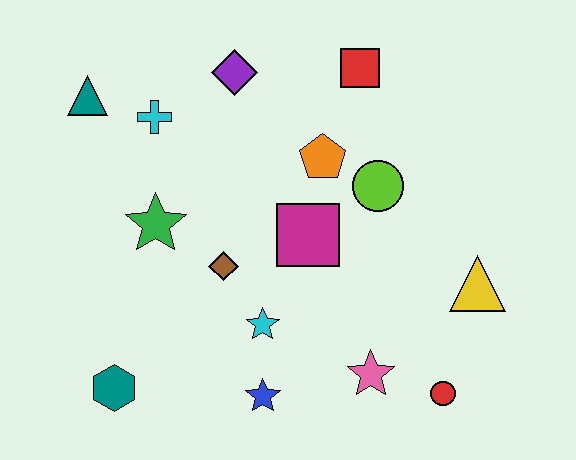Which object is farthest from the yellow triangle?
The teal triangle is farthest from the yellow triangle.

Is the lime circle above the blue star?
Yes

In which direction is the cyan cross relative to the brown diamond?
The cyan cross is above the brown diamond.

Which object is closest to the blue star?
The cyan star is closest to the blue star.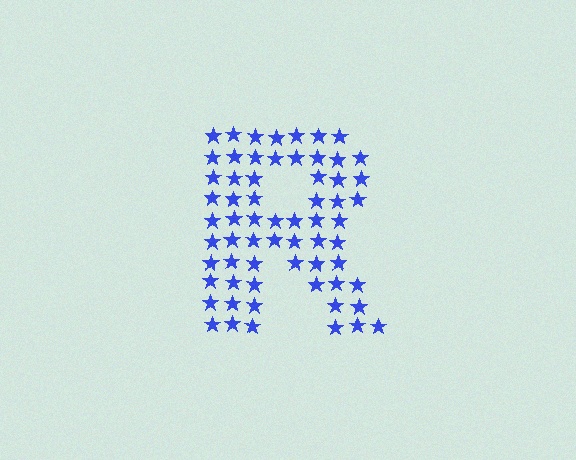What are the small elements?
The small elements are stars.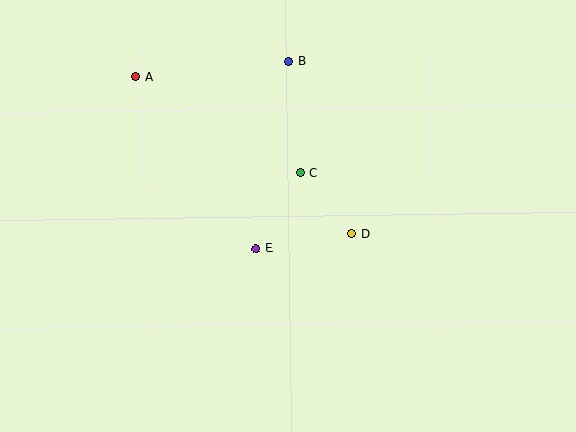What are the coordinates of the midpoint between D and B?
The midpoint between D and B is at (320, 147).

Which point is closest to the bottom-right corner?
Point D is closest to the bottom-right corner.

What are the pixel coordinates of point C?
Point C is at (301, 172).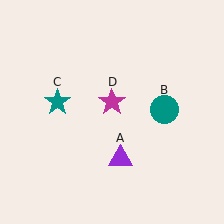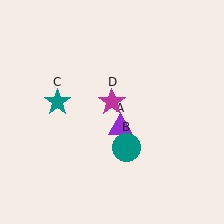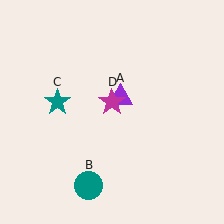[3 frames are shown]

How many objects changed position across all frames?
2 objects changed position: purple triangle (object A), teal circle (object B).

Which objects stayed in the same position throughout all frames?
Teal star (object C) and magenta star (object D) remained stationary.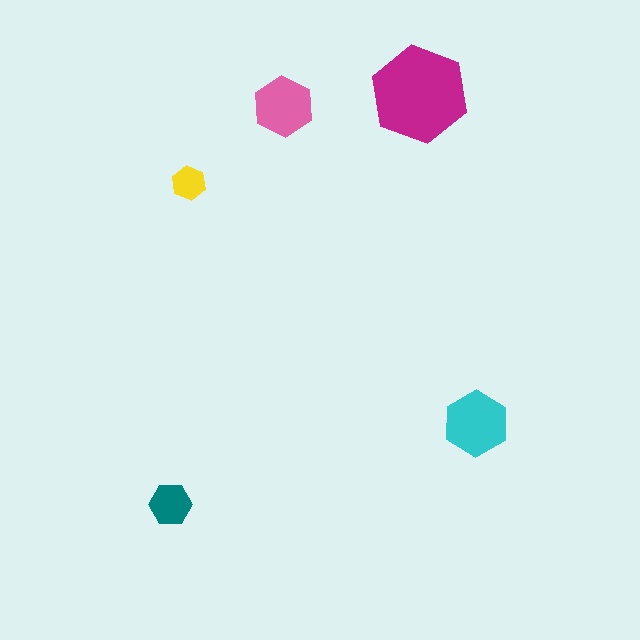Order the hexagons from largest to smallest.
the magenta one, the cyan one, the pink one, the teal one, the yellow one.